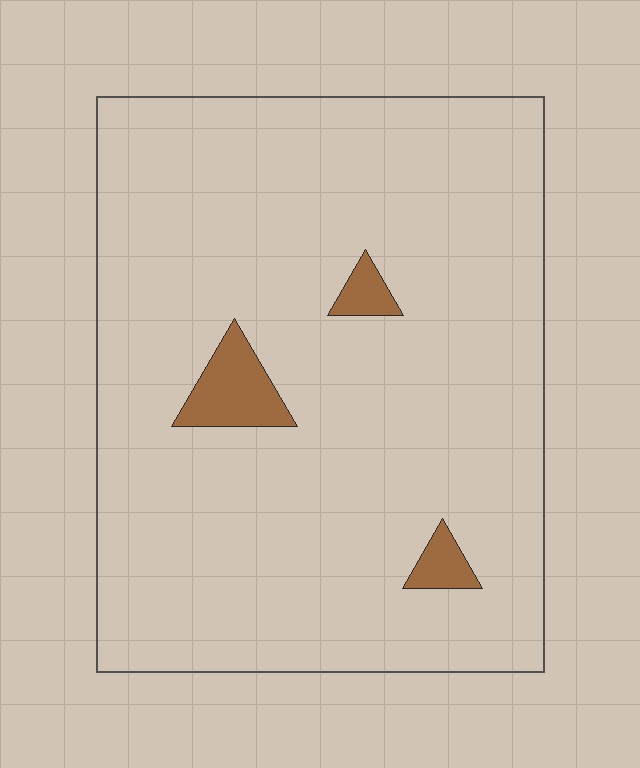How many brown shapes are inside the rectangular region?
3.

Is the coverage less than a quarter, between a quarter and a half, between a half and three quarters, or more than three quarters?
Less than a quarter.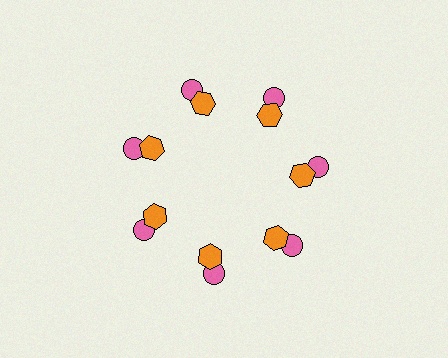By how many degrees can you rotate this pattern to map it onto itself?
The pattern maps onto itself every 51 degrees of rotation.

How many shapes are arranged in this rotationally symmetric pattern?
There are 14 shapes, arranged in 7 groups of 2.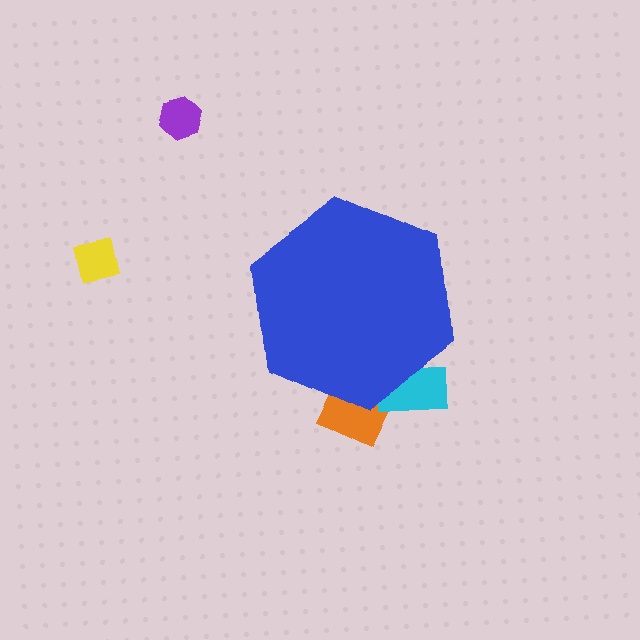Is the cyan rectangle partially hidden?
Yes, the cyan rectangle is partially hidden behind the blue hexagon.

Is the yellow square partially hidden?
No, the yellow square is fully visible.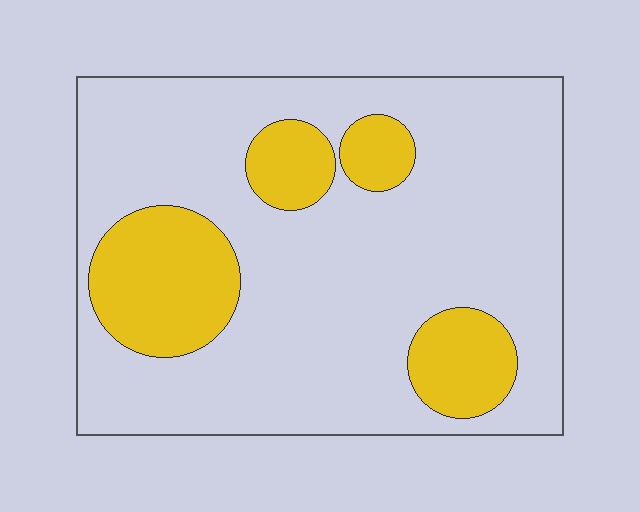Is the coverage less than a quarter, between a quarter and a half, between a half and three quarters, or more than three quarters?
Less than a quarter.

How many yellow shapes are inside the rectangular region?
4.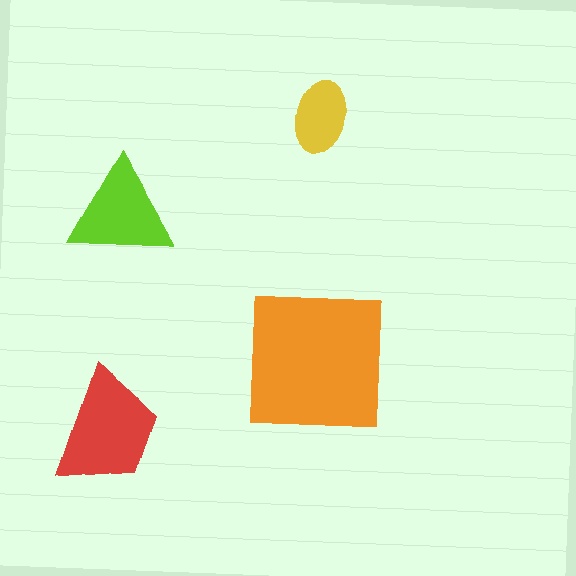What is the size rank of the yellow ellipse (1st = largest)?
4th.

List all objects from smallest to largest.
The yellow ellipse, the lime triangle, the red trapezoid, the orange square.